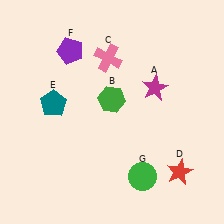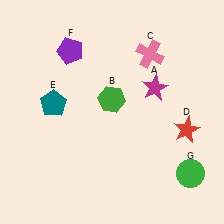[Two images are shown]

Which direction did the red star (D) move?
The red star (D) moved up.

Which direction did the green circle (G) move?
The green circle (G) moved right.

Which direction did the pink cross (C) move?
The pink cross (C) moved right.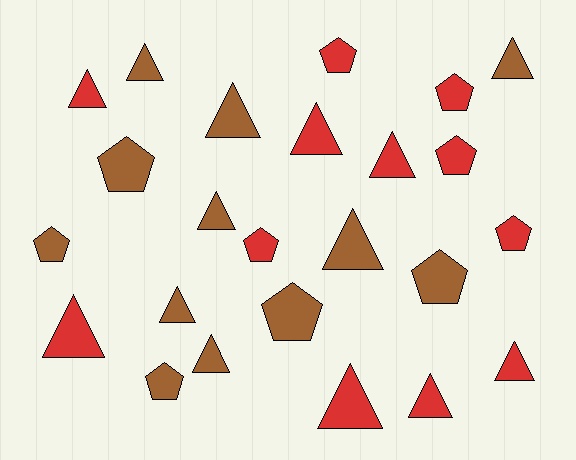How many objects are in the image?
There are 24 objects.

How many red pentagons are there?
There are 5 red pentagons.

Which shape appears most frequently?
Triangle, with 14 objects.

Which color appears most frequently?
Brown, with 12 objects.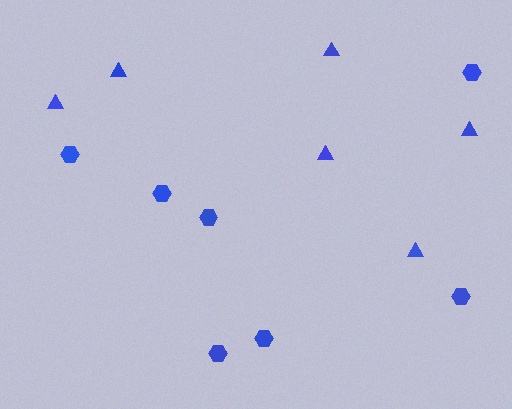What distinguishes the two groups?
There are 2 groups: one group of triangles (6) and one group of hexagons (7).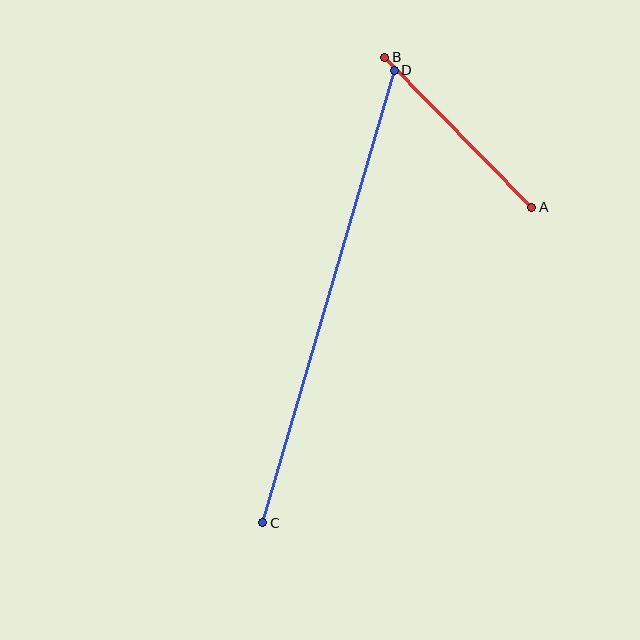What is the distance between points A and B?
The distance is approximately 210 pixels.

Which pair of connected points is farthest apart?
Points C and D are farthest apart.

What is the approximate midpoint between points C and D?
The midpoint is at approximately (328, 296) pixels.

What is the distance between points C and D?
The distance is approximately 471 pixels.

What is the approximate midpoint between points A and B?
The midpoint is at approximately (458, 132) pixels.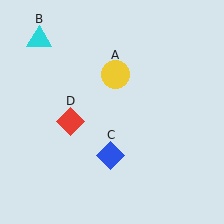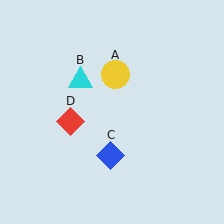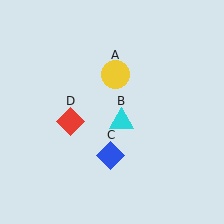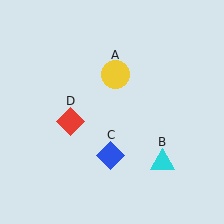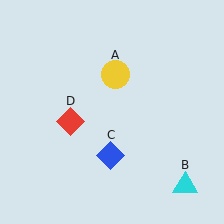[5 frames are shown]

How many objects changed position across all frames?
1 object changed position: cyan triangle (object B).